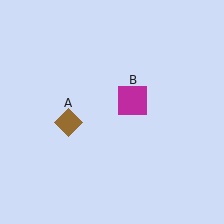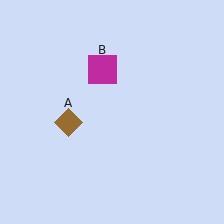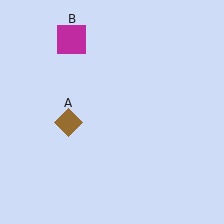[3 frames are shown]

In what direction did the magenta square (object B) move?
The magenta square (object B) moved up and to the left.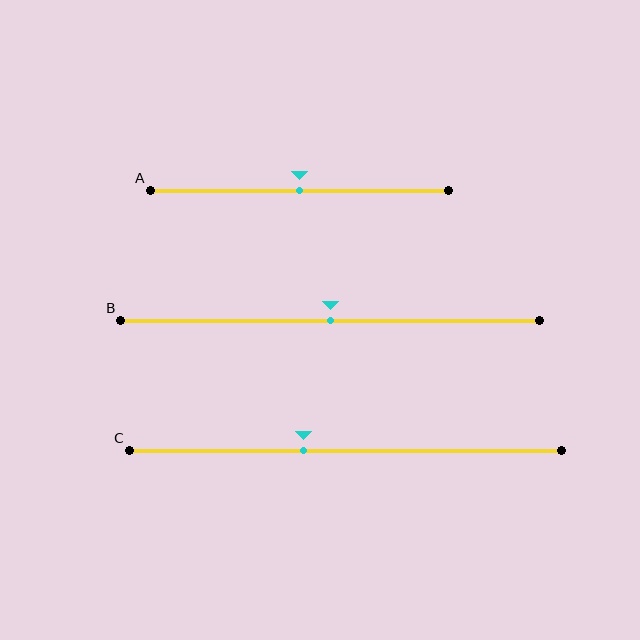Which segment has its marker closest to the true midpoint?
Segment A has its marker closest to the true midpoint.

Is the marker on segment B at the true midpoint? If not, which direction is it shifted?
Yes, the marker on segment B is at the true midpoint.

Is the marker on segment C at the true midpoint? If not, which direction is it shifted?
No, the marker on segment C is shifted to the left by about 10% of the segment length.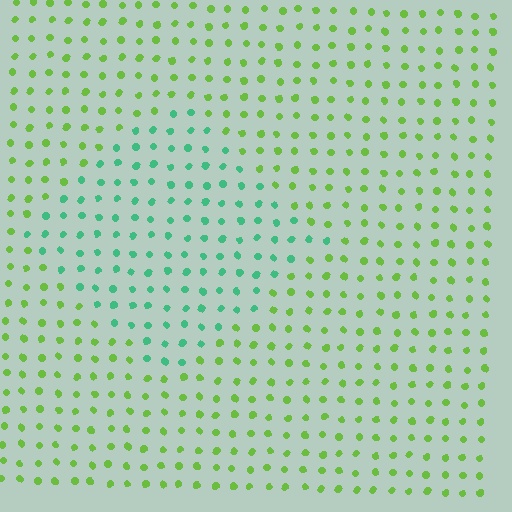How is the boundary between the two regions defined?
The boundary is defined purely by a slight shift in hue (about 52 degrees). Spacing, size, and orientation are identical on both sides.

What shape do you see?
I see a diamond.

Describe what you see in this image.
The image is filled with small lime elements in a uniform arrangement. A diamond-shaped region is visible where the elements are tinted to a slightly different hue, forming a subtle color boundary.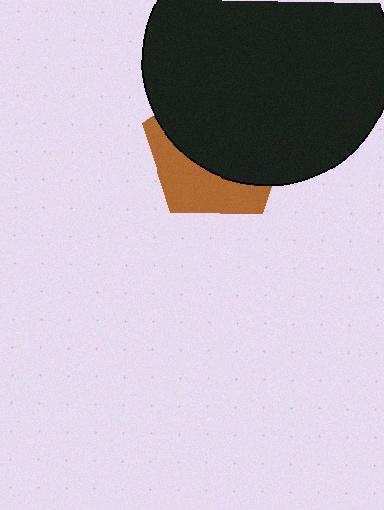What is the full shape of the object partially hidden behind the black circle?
The partially hidden object is a brown pentagon.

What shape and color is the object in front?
The object in front is a black circle.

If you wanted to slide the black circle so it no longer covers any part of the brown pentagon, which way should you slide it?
Slide it up — that is the most direct way to separate the two shapes.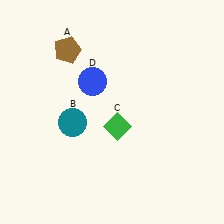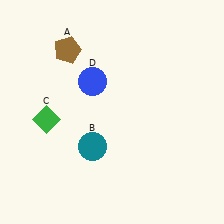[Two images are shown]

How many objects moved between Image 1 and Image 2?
2 objects moved between the two images.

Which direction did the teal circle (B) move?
The teal circle (B) moved down.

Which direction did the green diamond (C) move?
The green diamond (C) moved left.